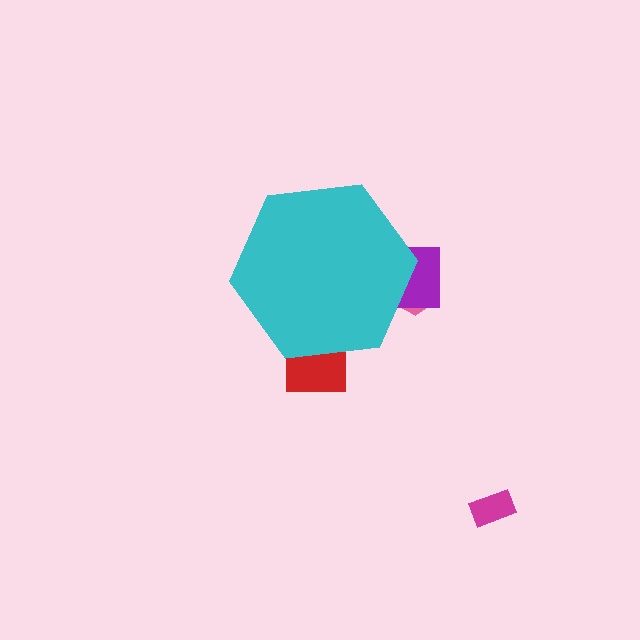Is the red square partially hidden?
Yes, the red square is partially hidden behind the cyan hexagon.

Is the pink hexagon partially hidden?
Yes, the pink hexagon is partially hidden behind the cyan hexagon.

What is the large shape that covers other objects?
A cyan hexagon.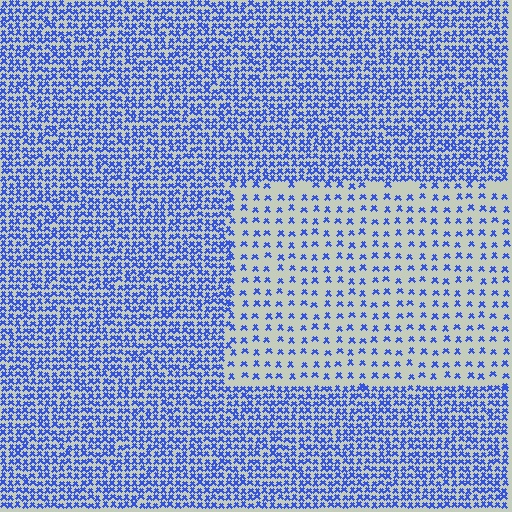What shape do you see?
I see a rectangle.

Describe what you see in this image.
The image contains small blue elements arranged at two different densities. A rectangle-shaped region is visible where the elements are less densely packed than the surrounding area.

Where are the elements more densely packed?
The elements are more densely packed outside the rectangle boundary.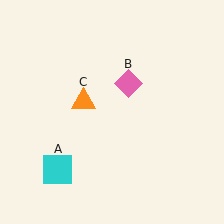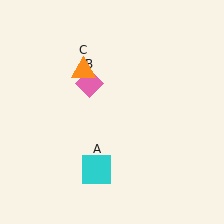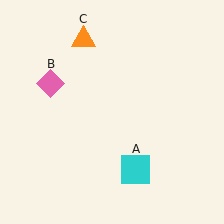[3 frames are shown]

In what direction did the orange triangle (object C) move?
The orange triangle (object C) moved up.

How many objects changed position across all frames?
3 objects changed position: cyan square (object A), pink diamond (object B), orange triangle (object C).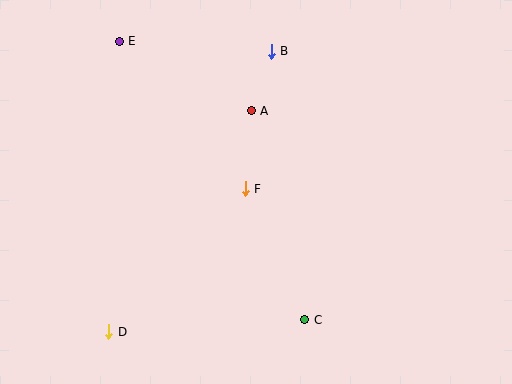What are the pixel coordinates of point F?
Point F is at (245, 189).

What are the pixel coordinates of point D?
Point D is at (109, 332).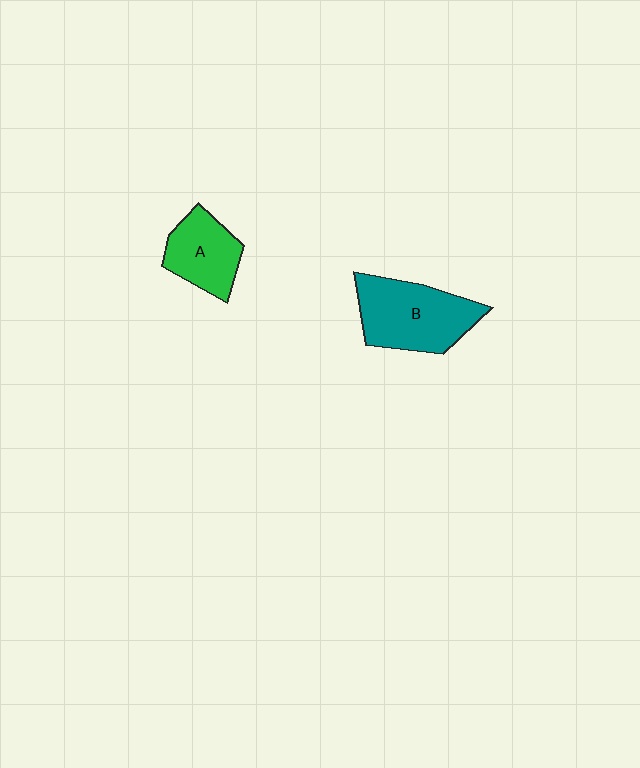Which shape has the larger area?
Shape B (teal).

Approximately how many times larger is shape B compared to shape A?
Approximately 1.5 times.